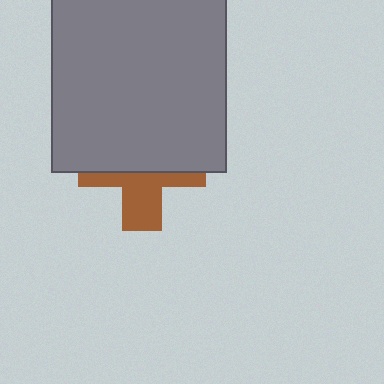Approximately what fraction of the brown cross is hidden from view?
Roughly 59% of the brown cross is hidden behind the gray rectangle.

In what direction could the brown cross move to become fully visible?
The brown cross could move down. That would shift it out from behind the gray rectangle entirely.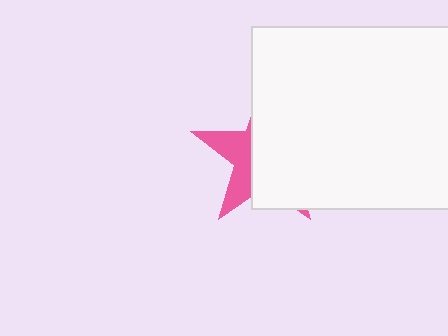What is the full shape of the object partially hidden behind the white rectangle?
The partially hidden object is a pink star.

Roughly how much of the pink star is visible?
A small part of it is visible (roughly 33%).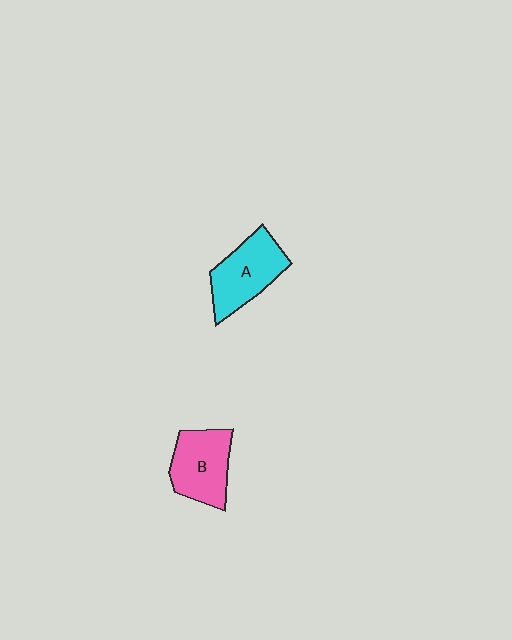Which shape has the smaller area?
Shape B (pink).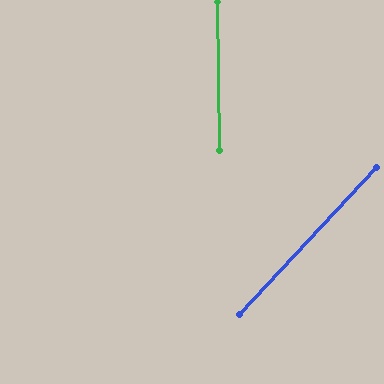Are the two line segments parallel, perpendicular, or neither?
Neither parallel nor perpendicular — they differ by about 44°.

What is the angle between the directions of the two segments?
Approximately 44 degrees.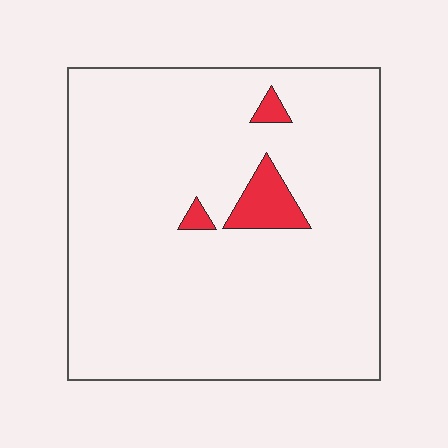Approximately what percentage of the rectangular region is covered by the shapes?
Approximately 5%.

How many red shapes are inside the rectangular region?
3.